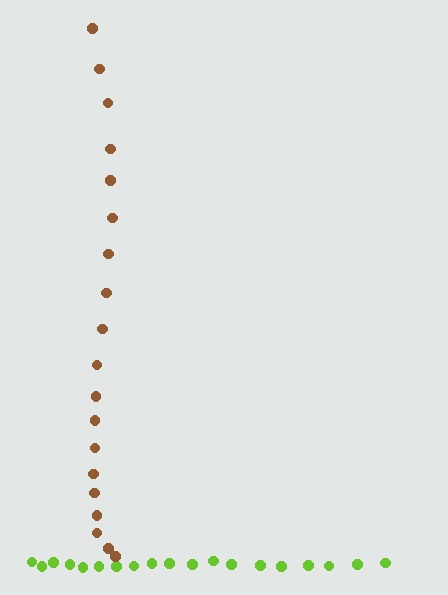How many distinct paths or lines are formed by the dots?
There are 2 distinct paths.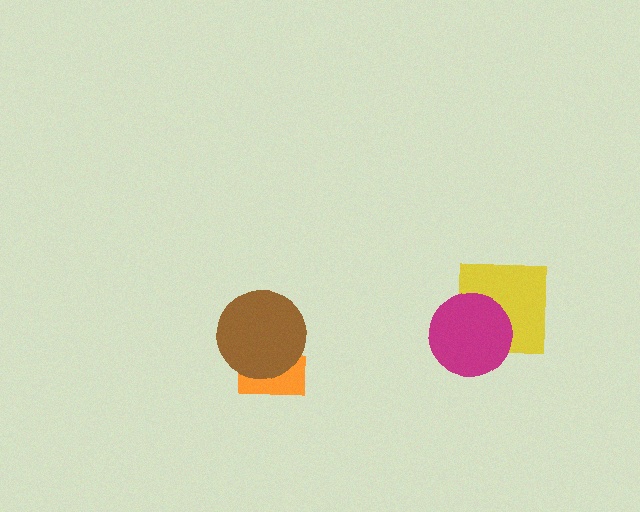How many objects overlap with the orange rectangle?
1 object overlaps with the orange rectangle.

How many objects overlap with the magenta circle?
1 object overlaps with the magenta circle.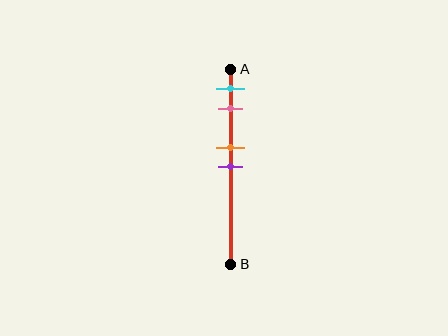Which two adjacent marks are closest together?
The orange and purple marks are the closest adjacent pair.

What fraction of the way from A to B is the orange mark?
The orange mark is approximately 40% (0.4) of the way from A to B.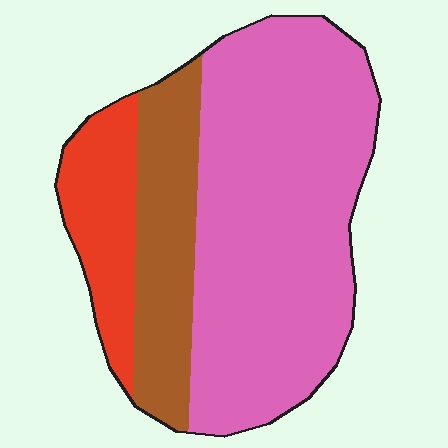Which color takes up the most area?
Pink, at roughly 65%.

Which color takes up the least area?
Red, at roughly 15%.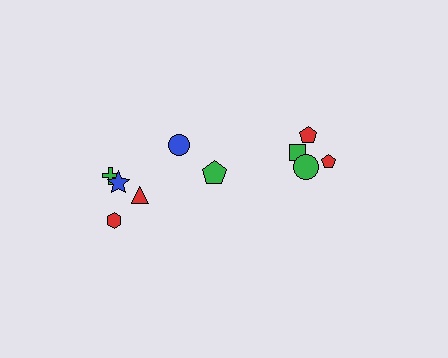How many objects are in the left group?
There are 6 objects.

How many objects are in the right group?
There are 4 objects.